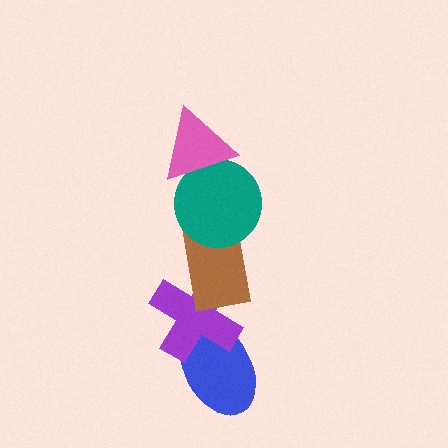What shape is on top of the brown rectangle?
The teal circle is on top of the brown rectangle.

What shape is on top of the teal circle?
The pink triangle is on top of the teal circle.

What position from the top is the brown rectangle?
The brown rectangle is 3rd from the top.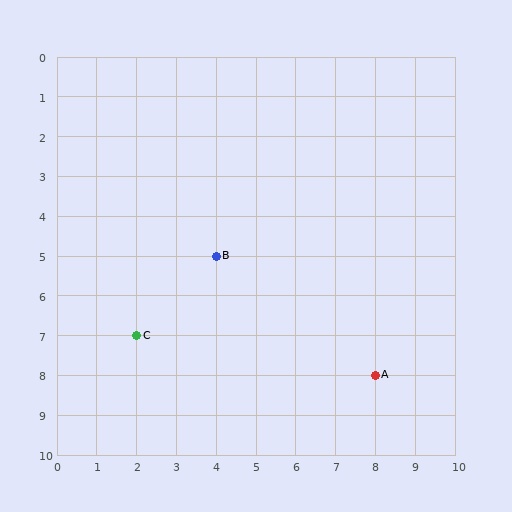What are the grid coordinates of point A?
Point A is at grid coordinates (8, 8).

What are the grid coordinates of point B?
Point B is at grid coordinates (4, 5).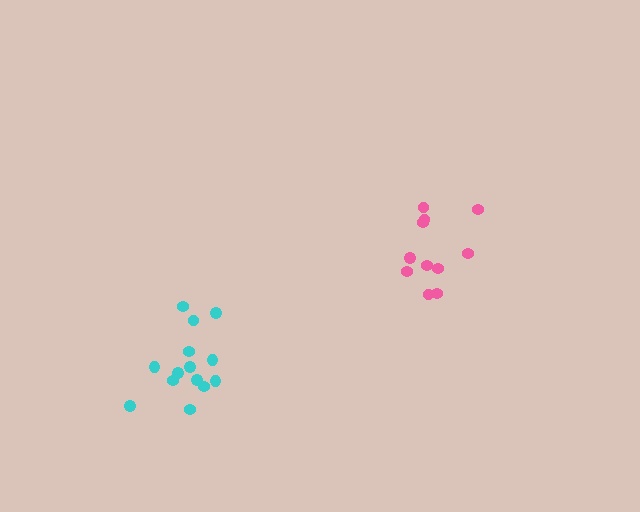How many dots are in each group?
Group 1: 14 dots, Group 2: 11 dots (25 total).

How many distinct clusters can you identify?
There are 2 distinct clusters.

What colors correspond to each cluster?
The clusters are colored: cyan, pink.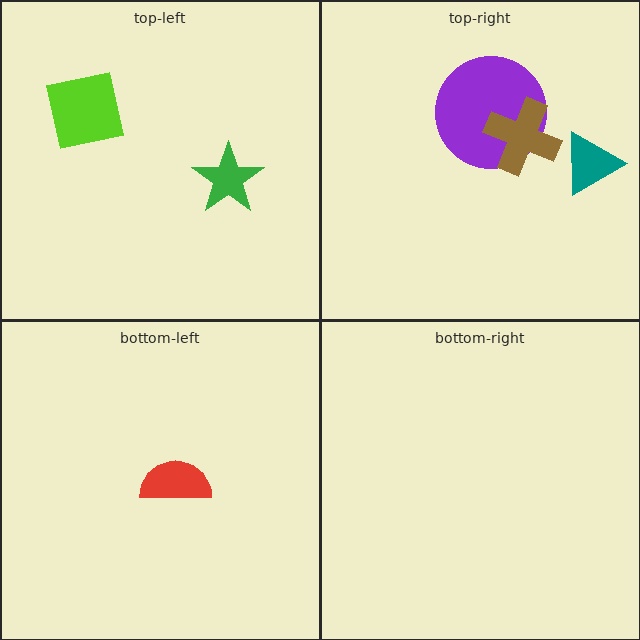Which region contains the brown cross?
The top-right region.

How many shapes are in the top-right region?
3.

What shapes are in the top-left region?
The lime square, the green star.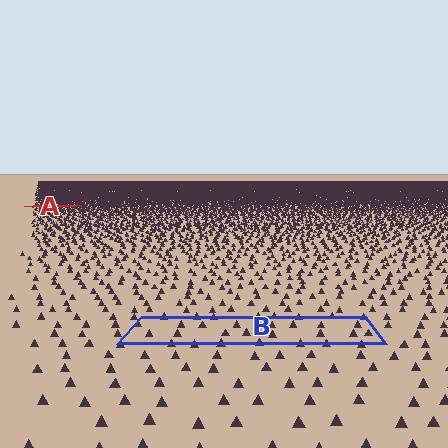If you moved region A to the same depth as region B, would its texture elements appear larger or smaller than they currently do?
They would appear larger. At a closer depth, the same texture elements are projected at a bigger on-screen size.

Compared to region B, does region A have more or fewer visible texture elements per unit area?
Region A has more texture elements per unit area — they are packed more densely because it is farther away.